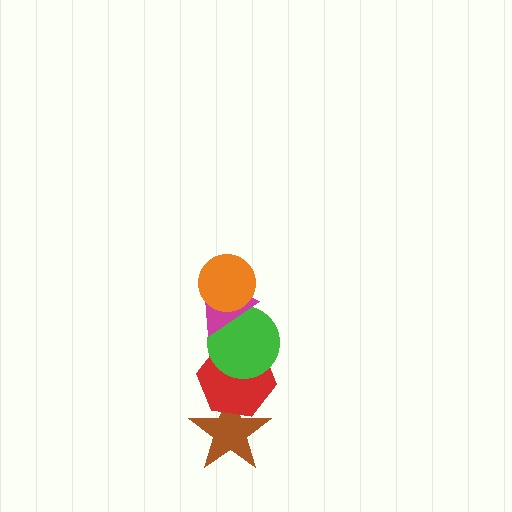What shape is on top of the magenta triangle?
The orange circle is on top of the magenta triangle.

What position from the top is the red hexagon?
The red hexagon is 4th from the top.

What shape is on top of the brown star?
The red hexagon is on top of the brown star.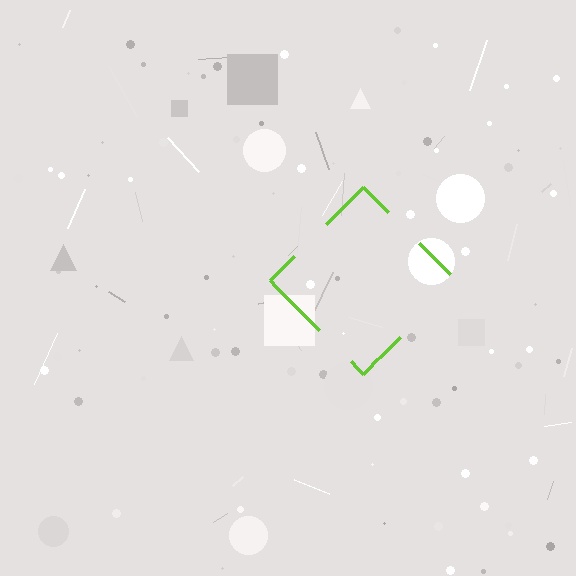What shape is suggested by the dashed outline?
The dashed outline suggests a diamond.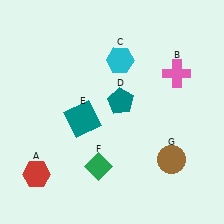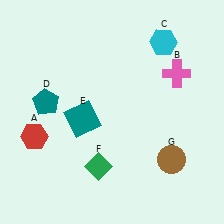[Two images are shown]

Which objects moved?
The objects that moved are: the red hexagon (A), the cyan hexagon (C), the teal pentagon (D).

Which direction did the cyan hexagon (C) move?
The cyan hexagon (C) moved right.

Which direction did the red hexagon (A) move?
The red hexagon (A) moved up.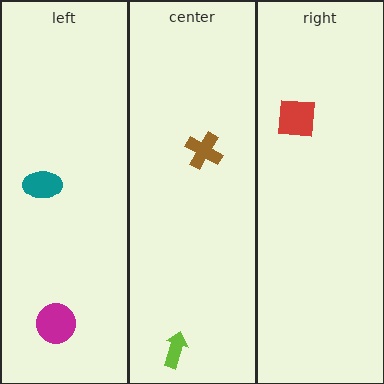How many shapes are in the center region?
2.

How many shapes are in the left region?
2.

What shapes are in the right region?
The red square.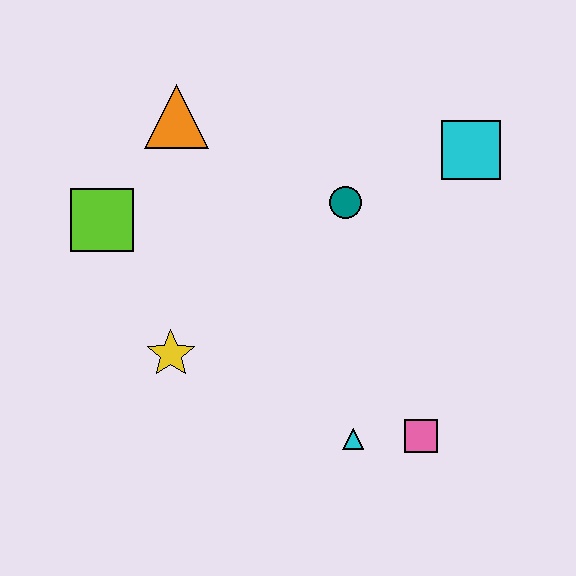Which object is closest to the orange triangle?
The lime square is closest to the orange triangle.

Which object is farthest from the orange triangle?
The pink square is farthest from the orange triangle.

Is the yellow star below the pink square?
No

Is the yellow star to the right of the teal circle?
No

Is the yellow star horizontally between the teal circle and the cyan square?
No